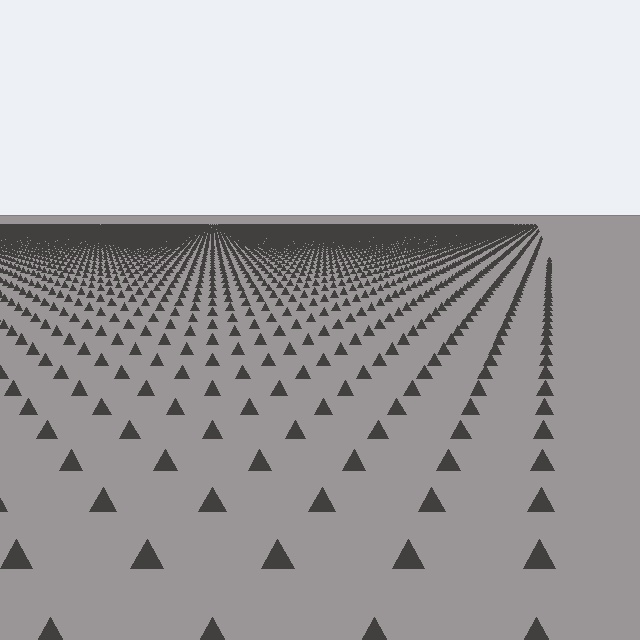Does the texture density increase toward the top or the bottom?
Density increases toward the top.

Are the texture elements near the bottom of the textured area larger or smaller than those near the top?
Larger. Near the bottom, elements are closer to the viewer and appear at a bigger on-screen size.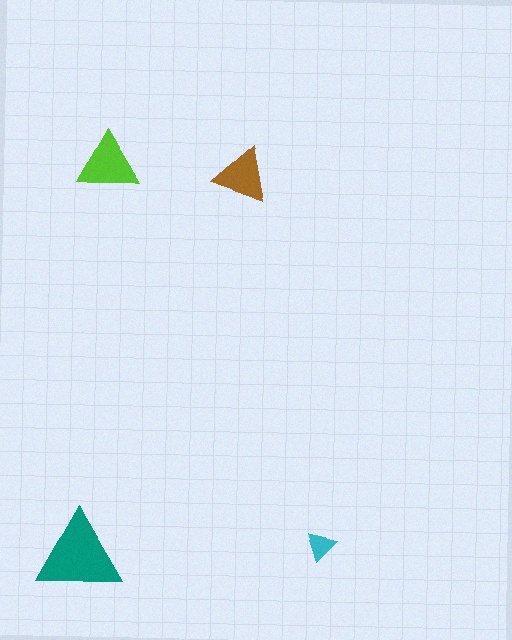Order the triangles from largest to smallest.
the teal one, the lime one, the brown one, the cyan one.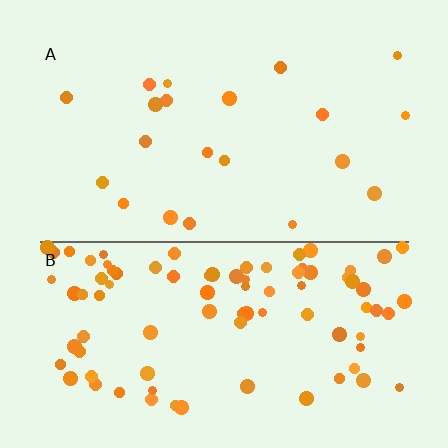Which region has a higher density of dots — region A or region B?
B (the bottom).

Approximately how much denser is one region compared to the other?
Approximately 4.3× — region B over region A.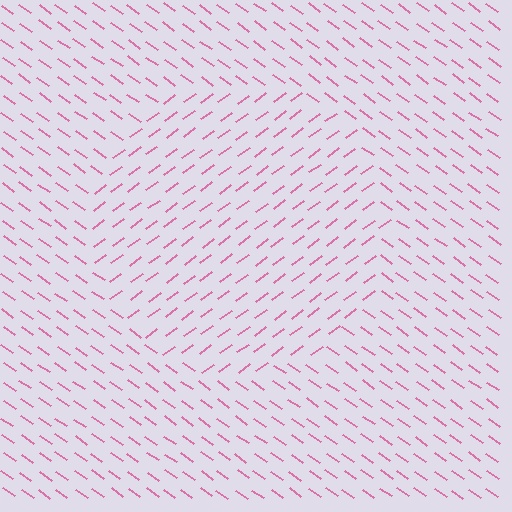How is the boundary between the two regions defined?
The boundary is defined purely by a change in line orientation (approximately 71 degrees difference). All lines are the same color and thickness.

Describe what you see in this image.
The image is filled with small pink line segments. A circle region in the image has lines oriented differently from the surrounding lines, creating a visible texture boundary.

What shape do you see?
I see a circle.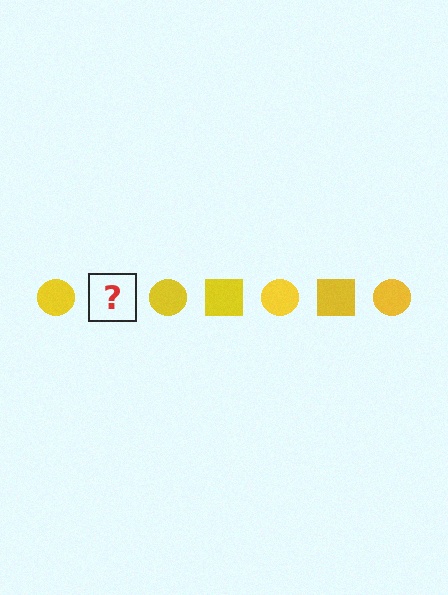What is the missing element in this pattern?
The missing element is a yellow square.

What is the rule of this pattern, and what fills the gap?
The rule is that the pattern cycles through circle, square shapes in yellow. The gap should be filled with a yellow square.